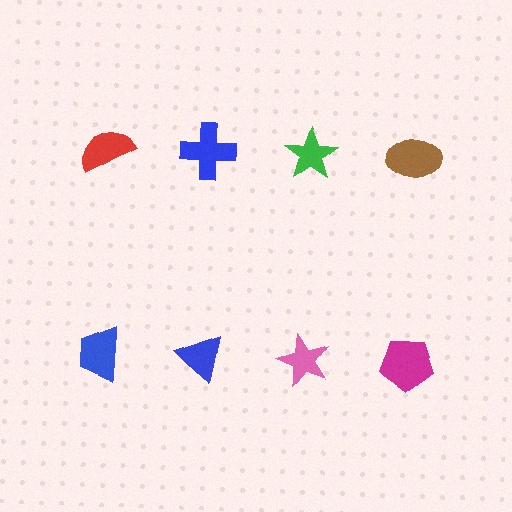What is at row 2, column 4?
A magenta pentagon.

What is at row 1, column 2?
A blue cross.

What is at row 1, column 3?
A green star.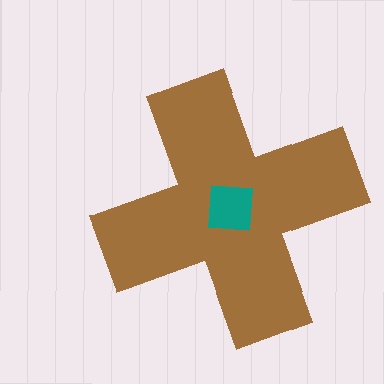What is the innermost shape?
The teal square.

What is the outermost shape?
The brown cross.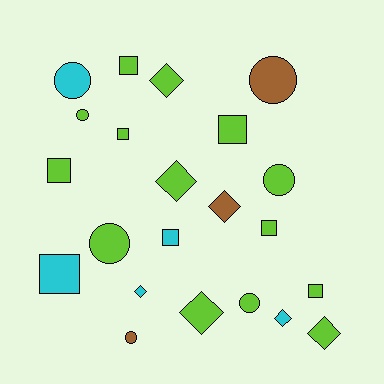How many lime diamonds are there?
There are 4 lime diamonds.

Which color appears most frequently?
Lime, with 14 objects.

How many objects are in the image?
There are 22 objects.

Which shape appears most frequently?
Square, with 8 objects.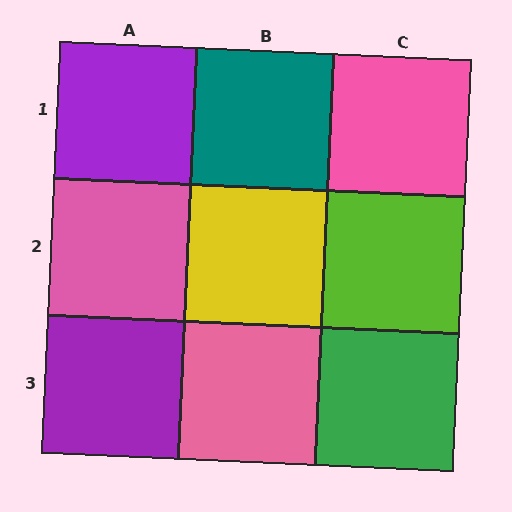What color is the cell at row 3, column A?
Purple.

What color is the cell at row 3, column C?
Green.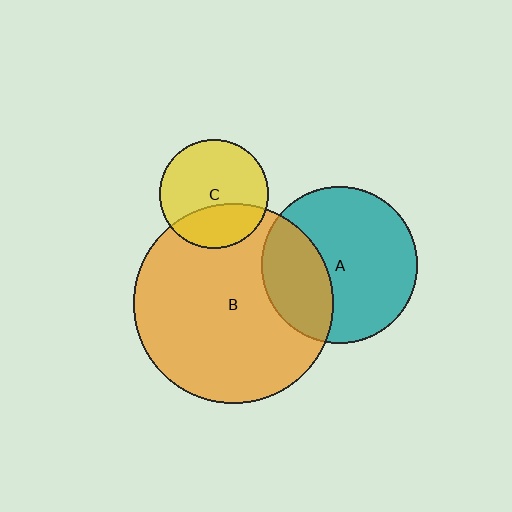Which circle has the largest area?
Circle B (orange).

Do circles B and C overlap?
Yes.